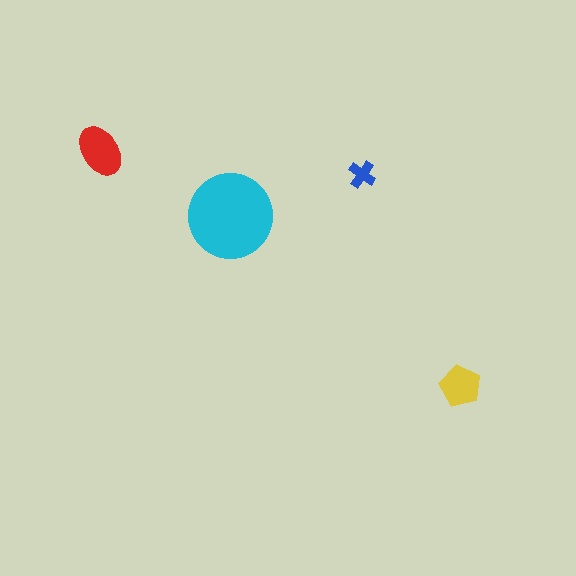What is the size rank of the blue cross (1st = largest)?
4th.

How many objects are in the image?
There are 4 objects in the image.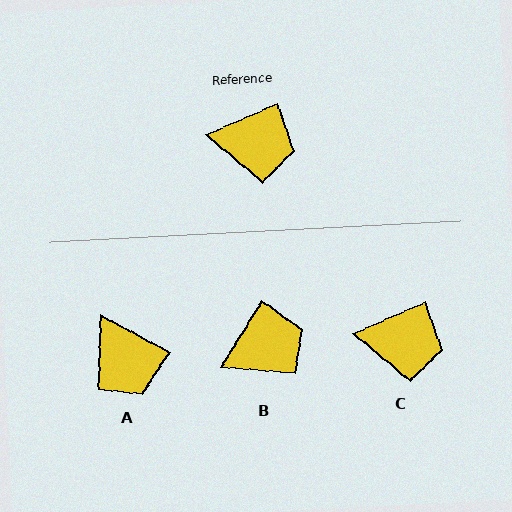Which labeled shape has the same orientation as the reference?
C.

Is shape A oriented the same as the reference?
No, it is off by about 52 degrees.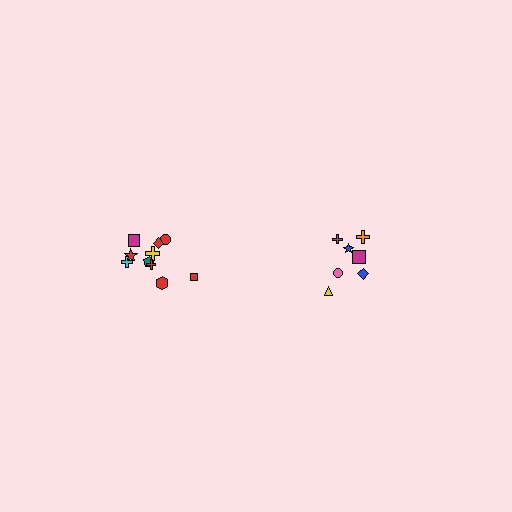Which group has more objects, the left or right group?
The left group.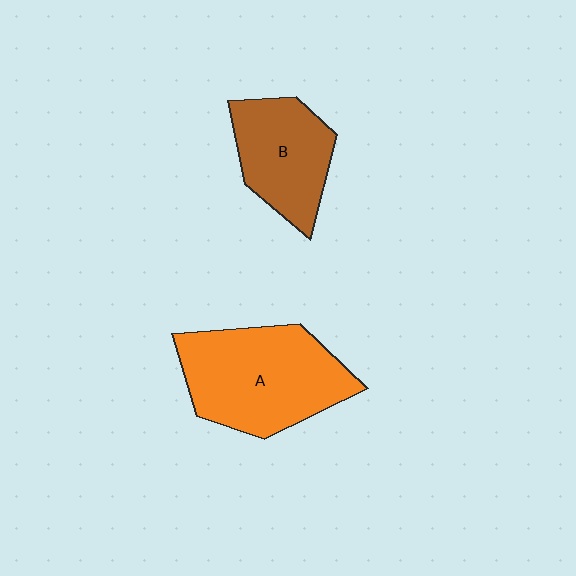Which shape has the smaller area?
Shape B (brown).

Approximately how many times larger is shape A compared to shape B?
Approximately 1.5 times.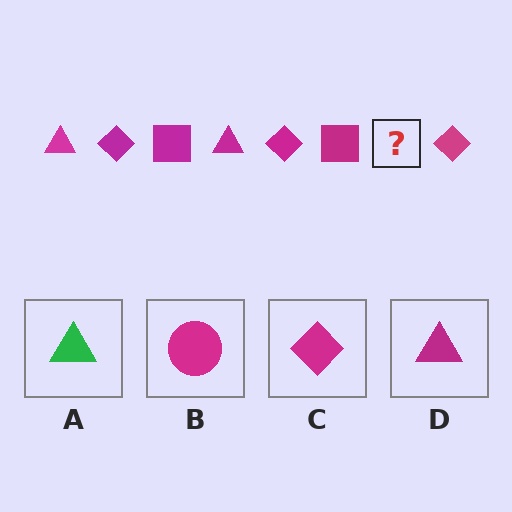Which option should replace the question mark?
Option D.